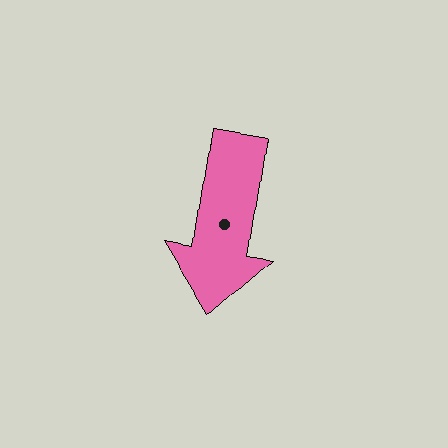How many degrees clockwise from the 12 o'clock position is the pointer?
Approximately 189 degrees.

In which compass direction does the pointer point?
South.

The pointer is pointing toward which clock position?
Roughly 6 o'clock.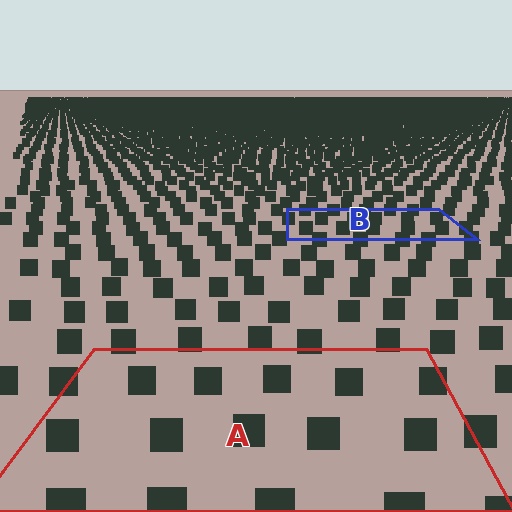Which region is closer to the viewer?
Region A is closer. The texture elements there are larger and more spread out.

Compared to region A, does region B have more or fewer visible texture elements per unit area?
Region B has more texture elements per unit area — they are packed more densely because it is farther away.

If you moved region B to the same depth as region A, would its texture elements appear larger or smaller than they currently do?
They would appear larger. At a closer depth, the same texture elements are projected at a bigger on-screen size.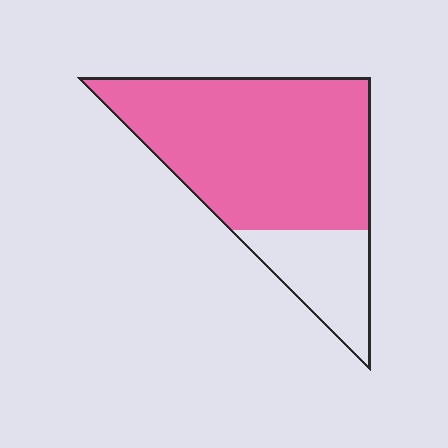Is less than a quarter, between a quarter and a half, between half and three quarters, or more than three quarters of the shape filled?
More than three quarters.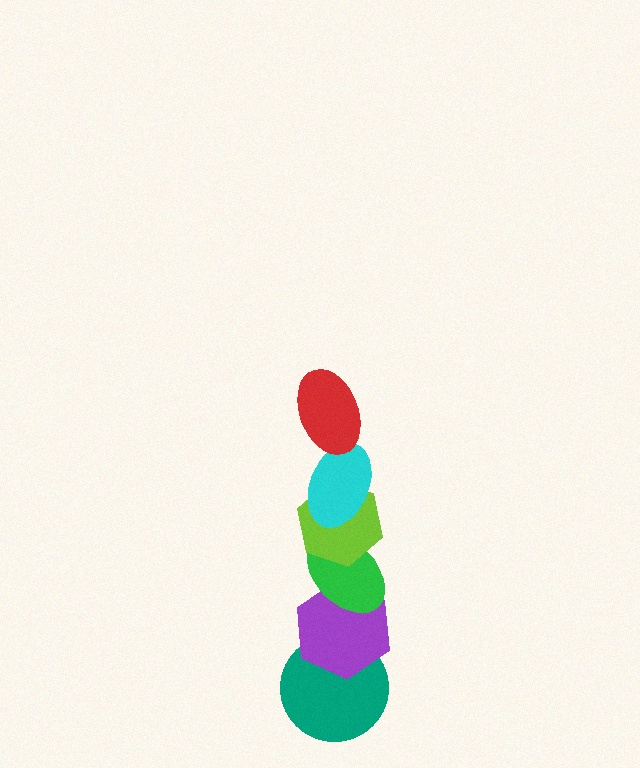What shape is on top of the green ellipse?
The lime hexagon is on top of the green ellipse.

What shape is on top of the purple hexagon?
The green ellipse is on top of the purple hexagon.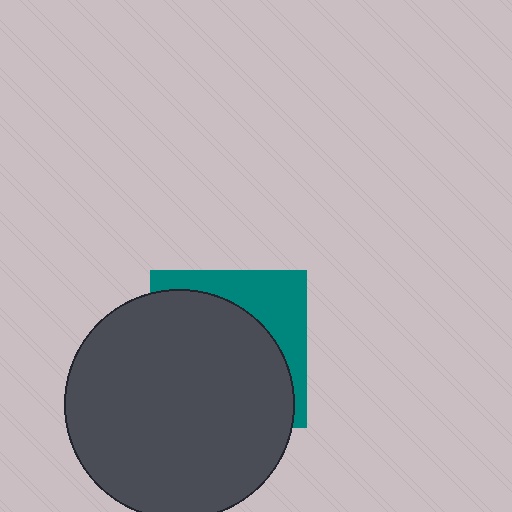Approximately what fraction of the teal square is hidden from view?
Roughly 69% of the teal square is hidden behind the dark gray circle.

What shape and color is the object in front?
The object in front is a dark gray circle.